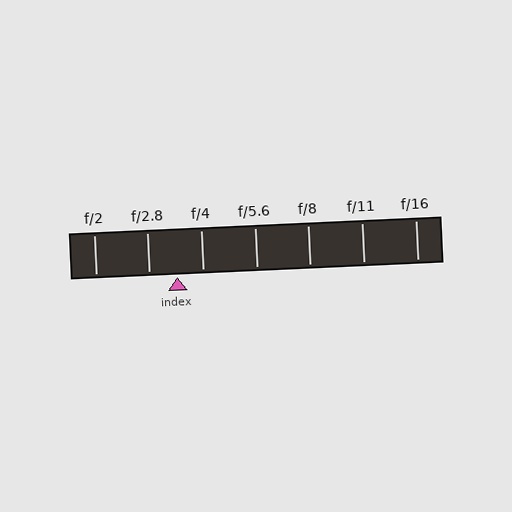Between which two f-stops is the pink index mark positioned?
The index mark is between f/2.8 and f/4.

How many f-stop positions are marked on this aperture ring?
There are 7 f-stop positions marked.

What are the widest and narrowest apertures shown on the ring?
The widest aperture shown is f/2 and the narrowest is f/16.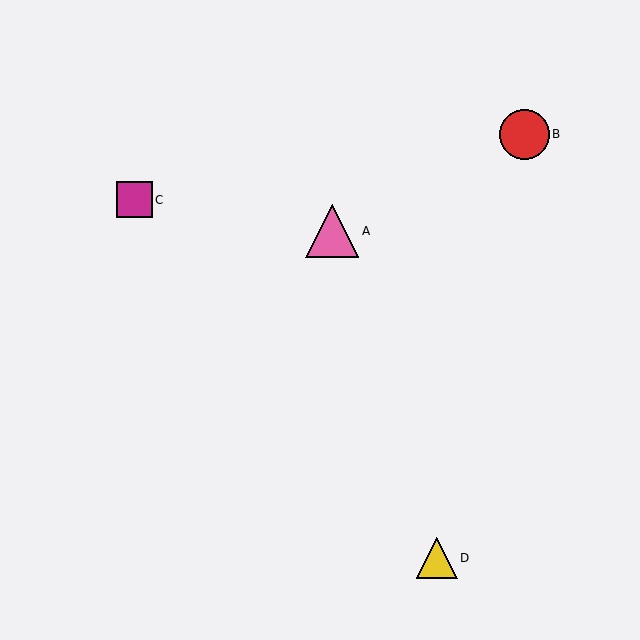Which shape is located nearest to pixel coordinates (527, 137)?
The red circle (labeled B) at (524, 134) is nearest to that location.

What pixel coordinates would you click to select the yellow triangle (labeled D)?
Click at (437, 558) to select the yellow triangle D.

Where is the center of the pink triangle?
The center of the pink triangle is at (332, 231).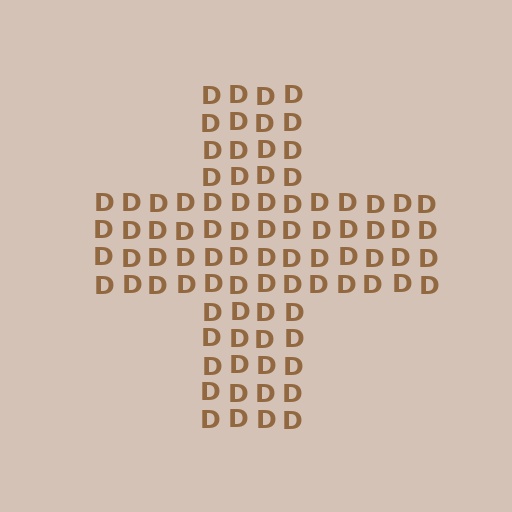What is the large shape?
The large shape is a cross.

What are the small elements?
The small elements are letter D's.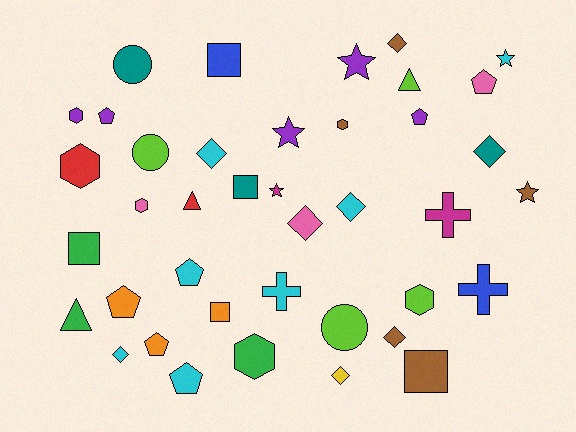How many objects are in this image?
There are 40 objects.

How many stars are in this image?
There are 5 stars.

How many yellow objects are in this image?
There is 1 yellow object.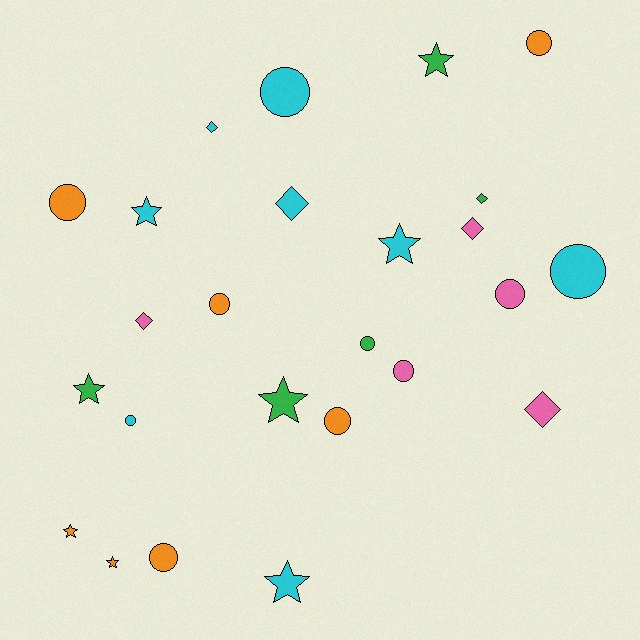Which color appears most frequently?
Cyan, with 8 objects.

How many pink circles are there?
There are 2 pink circles.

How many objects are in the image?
There are 25 objects.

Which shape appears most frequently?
Circle, with 11 objects.